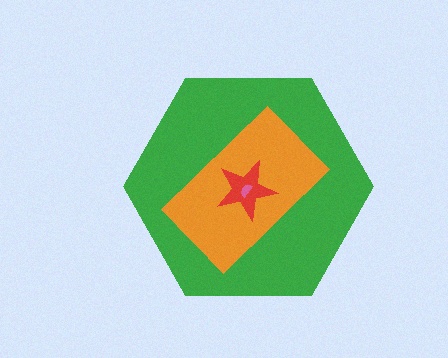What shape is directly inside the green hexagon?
The orange rectangle.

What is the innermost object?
The pink semicircle.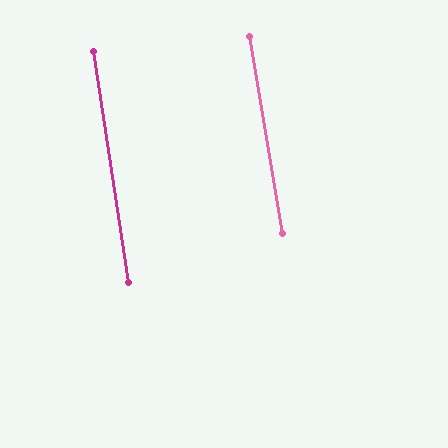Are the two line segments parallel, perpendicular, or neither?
Parallel — their directions differ by only 1.1°.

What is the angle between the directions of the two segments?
Approximately 1 degree.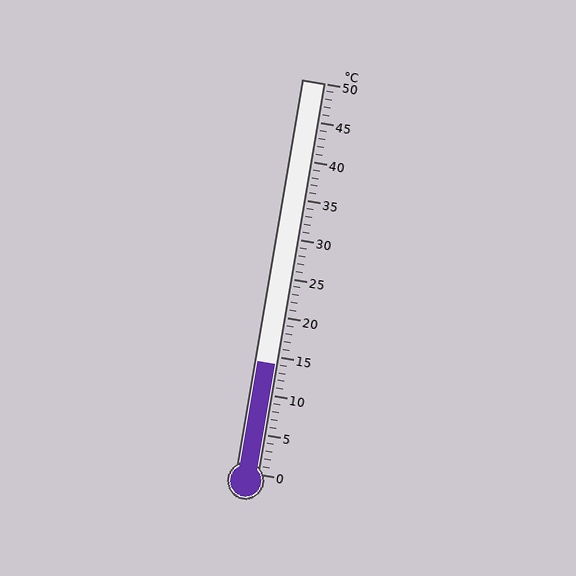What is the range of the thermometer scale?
The thermometer scale ranges from 0°C to 50°C.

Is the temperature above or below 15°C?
The temperature is below 15°C.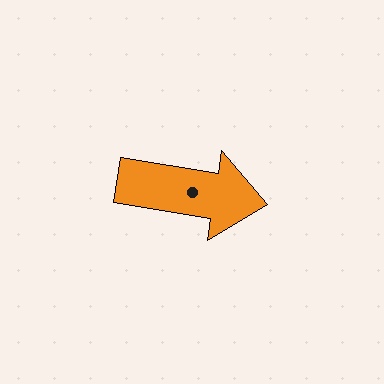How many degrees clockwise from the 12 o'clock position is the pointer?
Approximately 99 degrees.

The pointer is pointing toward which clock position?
Roughly 3 o'clock.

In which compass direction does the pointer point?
East.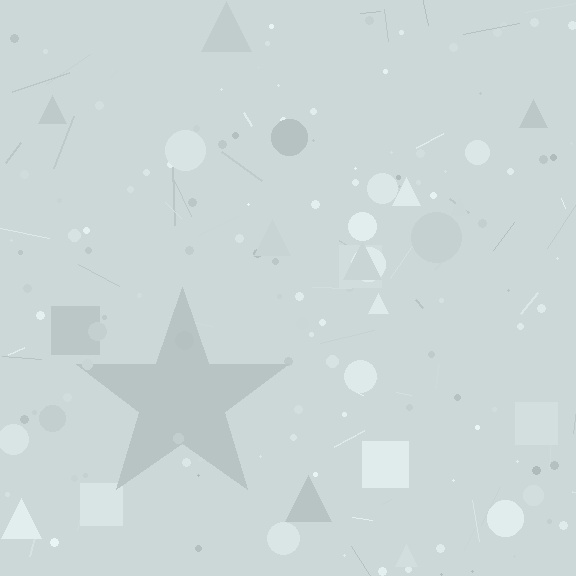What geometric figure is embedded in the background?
A star is embedded in the background.